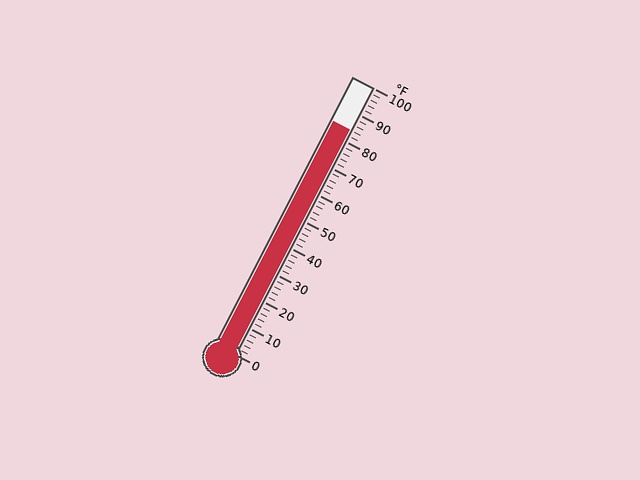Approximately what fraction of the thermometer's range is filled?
The thermometer is filled to approximately 85% of its range.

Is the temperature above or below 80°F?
The temperature is above 80°F.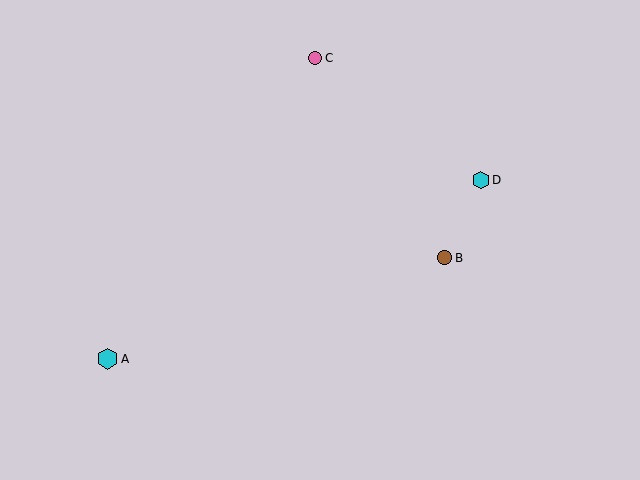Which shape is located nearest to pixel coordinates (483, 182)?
The cyan hexagon (labeled D) at (481, 180) is nearest to that location.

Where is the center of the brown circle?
The center of the brown circle is at (445, 258).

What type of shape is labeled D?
Shape D is a cyan hexagon.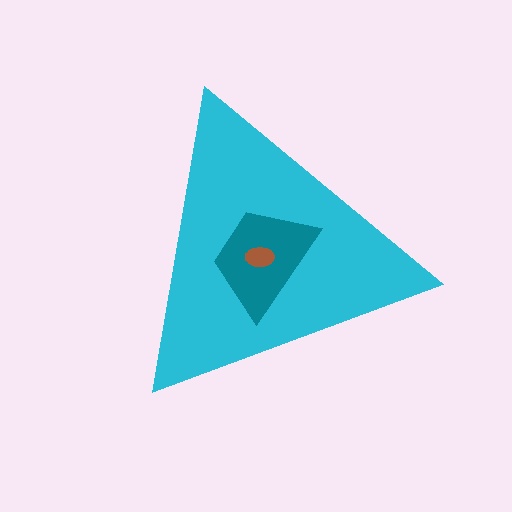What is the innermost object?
The brown ellipse.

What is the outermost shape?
The cyan triangle.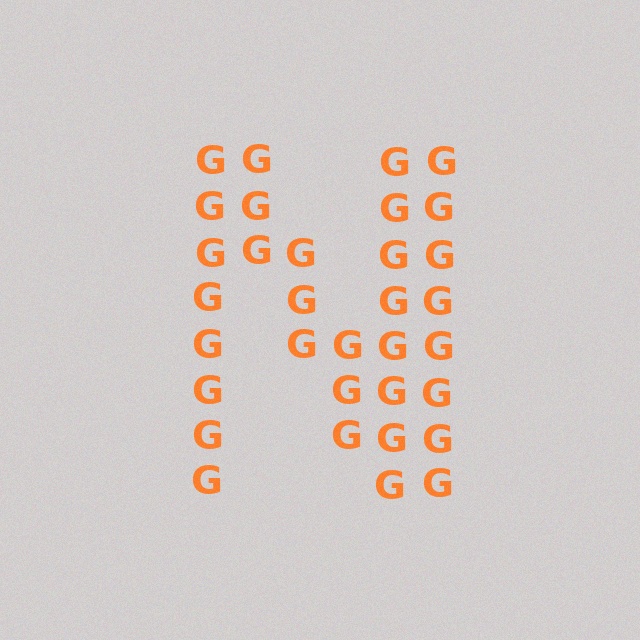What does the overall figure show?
The overall figure shows the letter N.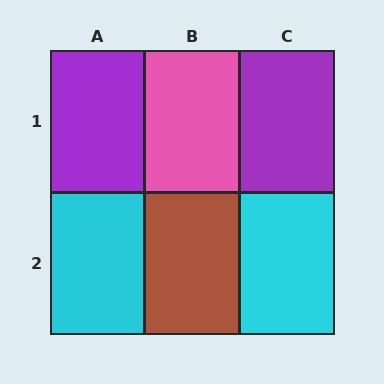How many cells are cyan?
2 cells are cyan.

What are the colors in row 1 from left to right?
Purple, pink, purple.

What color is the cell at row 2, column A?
Cyan.